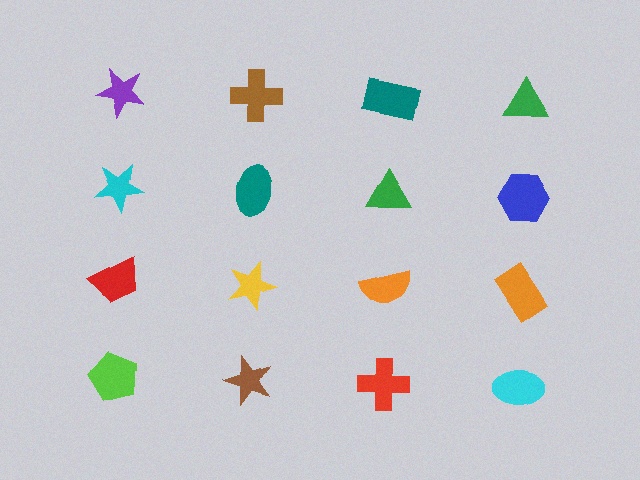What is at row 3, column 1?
A red trapezoid.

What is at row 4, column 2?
A brown star.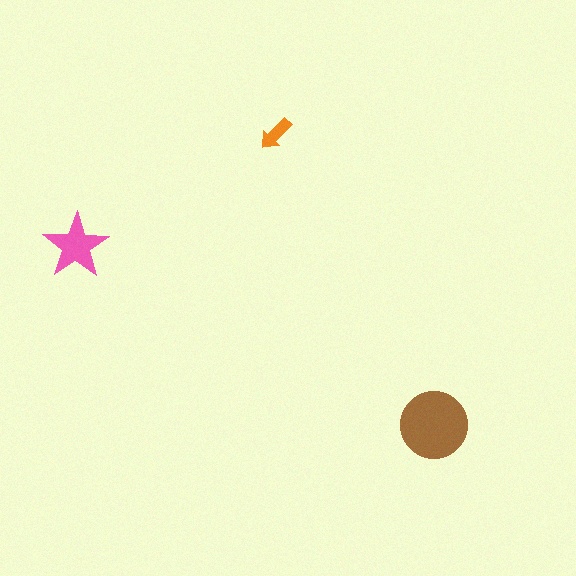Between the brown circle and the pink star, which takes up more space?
The brown circle.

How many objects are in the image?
There are 3 objects in the image.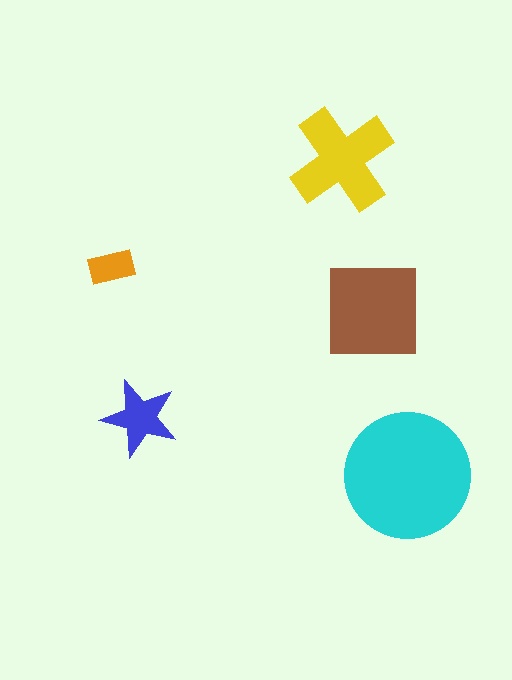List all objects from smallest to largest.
The orange rectangle, the blue star, the yellow cross, the brown square, the cyan circle.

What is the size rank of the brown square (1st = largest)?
2nd.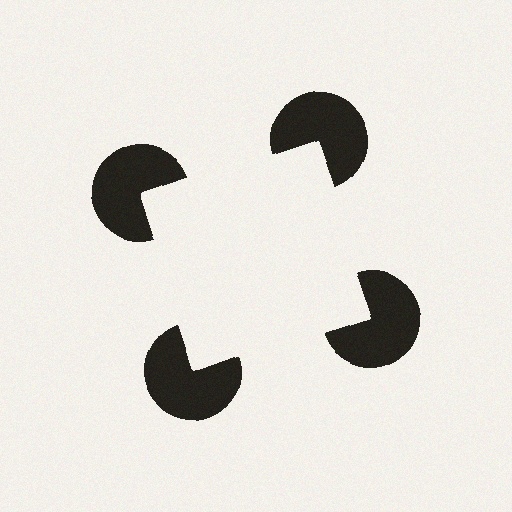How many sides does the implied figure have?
4 sides.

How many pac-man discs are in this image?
There are 4 — one at each vertex of the illusory square.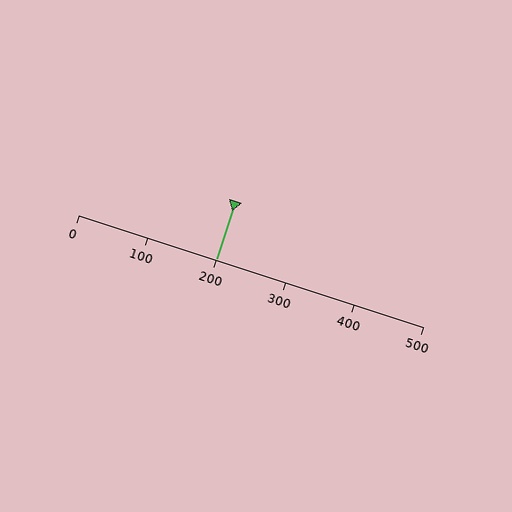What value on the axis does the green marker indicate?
The marker indicates approximately 200.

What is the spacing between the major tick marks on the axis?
The major ticks are spaced 100 apart.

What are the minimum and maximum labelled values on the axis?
The axis runs from 0 to 500.